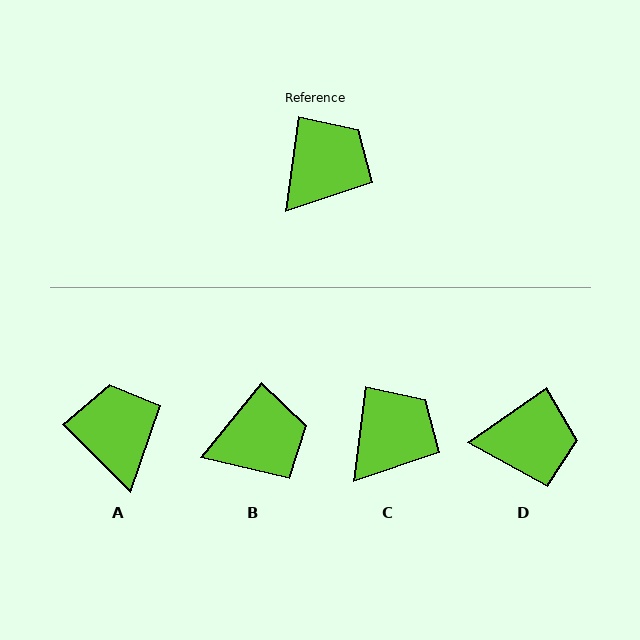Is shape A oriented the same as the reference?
No, it is off by about 52 degrees.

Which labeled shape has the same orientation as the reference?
C.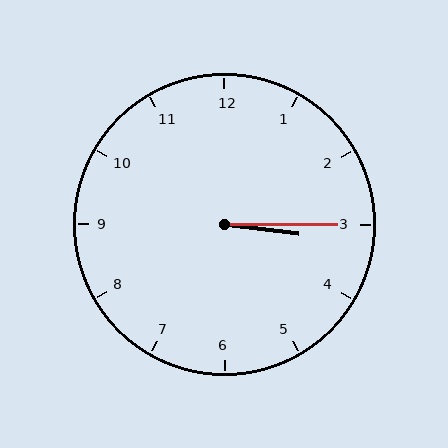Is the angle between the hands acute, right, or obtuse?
It is acute.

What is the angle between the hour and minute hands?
Approximately 8 degrees.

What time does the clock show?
3:15.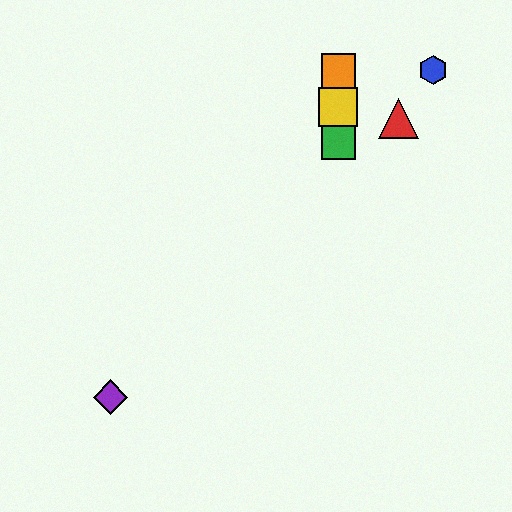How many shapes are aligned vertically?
3 shapes (the green square, the yellow square, the orange square) are aligned vertically.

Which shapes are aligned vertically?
The green square, the yellow square, the orange square are aligned vertically.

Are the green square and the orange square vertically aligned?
Yes, both are at x≈338.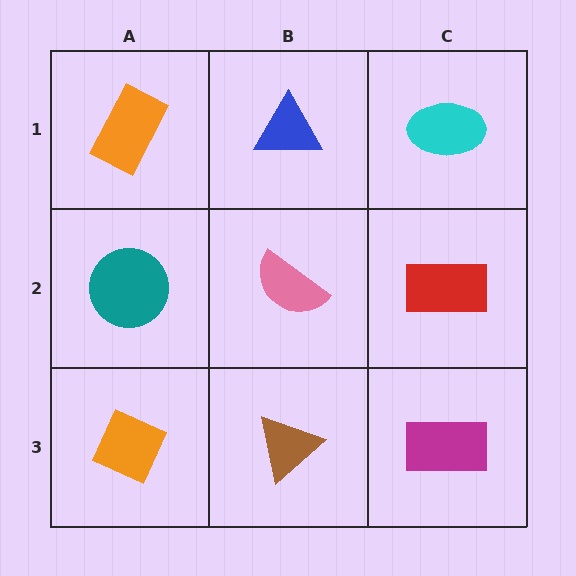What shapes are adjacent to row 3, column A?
A teal circle (row 2, column A), a brown triangle (row 3, column B).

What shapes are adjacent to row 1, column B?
A pink semicircle (row 2, column B), an orange rectangle (row 1, column A), a cyan ellipse (row 1, column C).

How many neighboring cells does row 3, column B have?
3.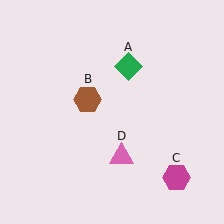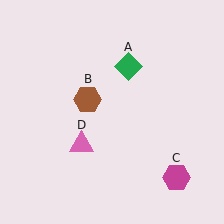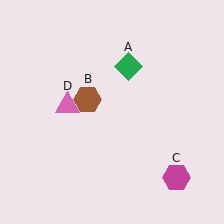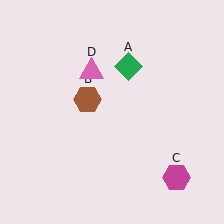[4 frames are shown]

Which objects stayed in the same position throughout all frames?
Green diamond (object A) and brown hexagon (object B) and magenta hexagon (object C) remained stationary.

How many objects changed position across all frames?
1 object changed position: pink triangle (object D).